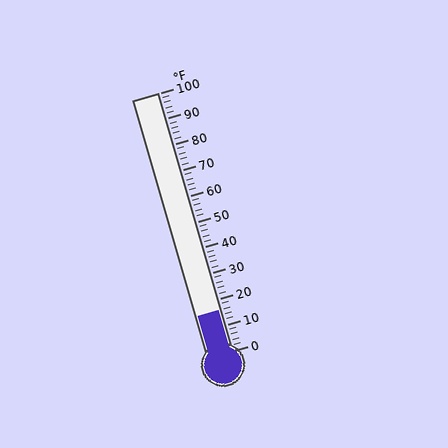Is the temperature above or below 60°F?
The temperature is below 60°F.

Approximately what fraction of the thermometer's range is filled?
The thermometer is filled to approximately 15% of its range.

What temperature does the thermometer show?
The thermometer shows approximately 16°F.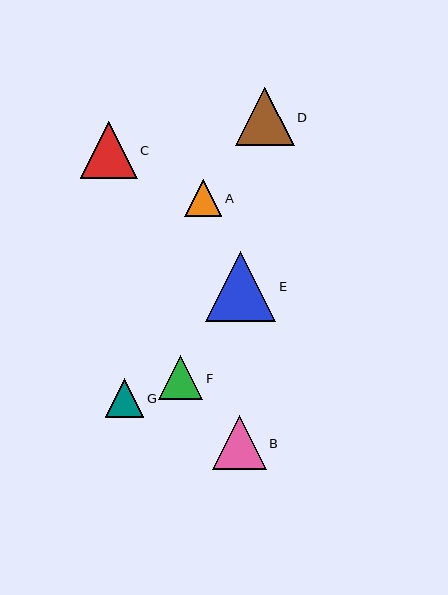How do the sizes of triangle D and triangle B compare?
Triangle D and triangle B are approximately the same size.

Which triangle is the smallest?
Triangle A is the smallest with a size of approximately 37 pixels.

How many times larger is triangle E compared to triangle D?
Triangle E is approximately 1.2 times the size of triangle D.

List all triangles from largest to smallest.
From largest to smallest: E, D, C, B, F, G, A.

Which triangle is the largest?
Triangle E is the largest with a size of approximately 70 pixels.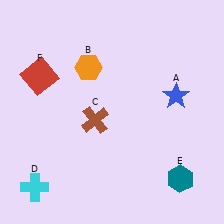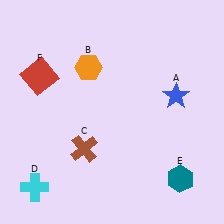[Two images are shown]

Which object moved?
The brown cross (C) moved down.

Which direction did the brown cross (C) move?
The brown cross (C) moved down.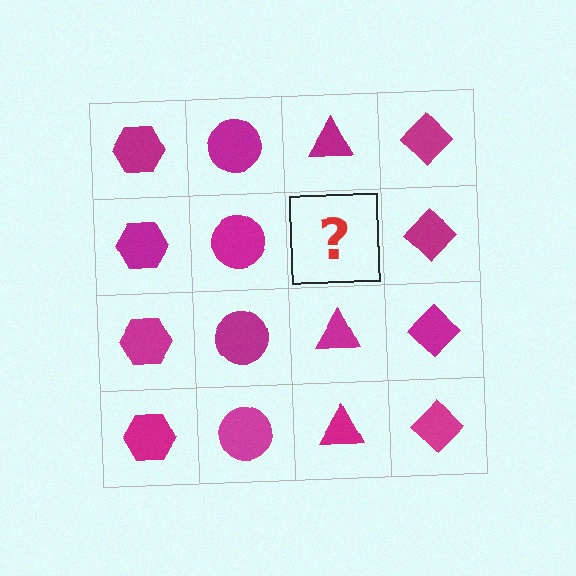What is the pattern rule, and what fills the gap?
The rule is that each column has a consistent shape. The gap should be filled with a magenta triangle.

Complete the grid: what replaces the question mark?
The question mark should be replaced with a magenta triangle.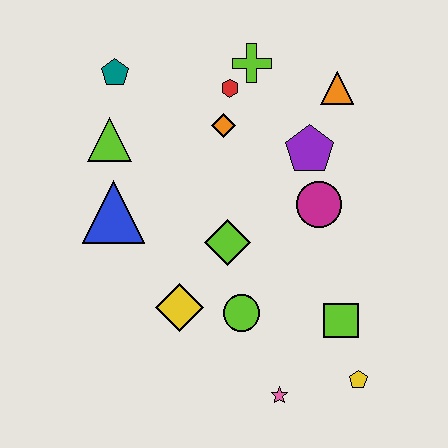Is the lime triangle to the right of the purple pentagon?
No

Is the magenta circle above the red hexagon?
No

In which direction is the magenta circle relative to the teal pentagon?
The magenta circle is to the right of the teal pentagon.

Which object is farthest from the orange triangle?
The pink star is farthest from the orange triangle.